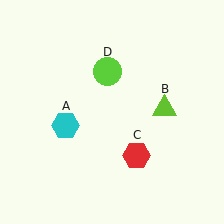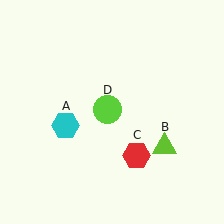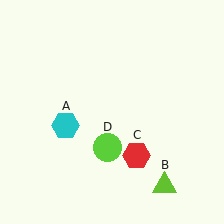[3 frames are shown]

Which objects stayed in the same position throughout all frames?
Cyan hexagon (object A) and red hexagon (object C) remained stationary.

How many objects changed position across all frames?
2 objects changed position: lime triangle (object B), lime circle (object D).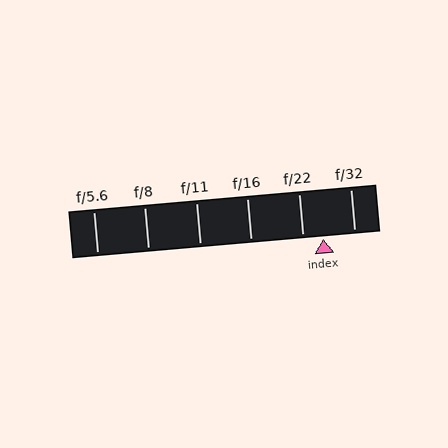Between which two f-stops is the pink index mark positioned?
The index mark is between f/22 and f/32.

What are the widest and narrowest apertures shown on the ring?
The widest aperture shown is f/5.6 and the narrowest is f/32.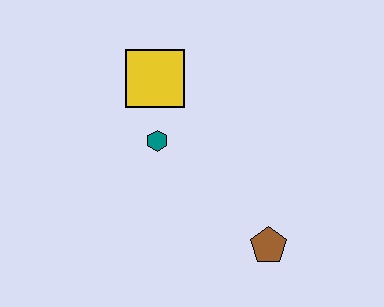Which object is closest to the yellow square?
The teal hexagon is closest to the yellow square.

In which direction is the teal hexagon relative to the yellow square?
The teal hexagon is below the yellow square.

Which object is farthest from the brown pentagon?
The yellow square is farthest from the brown pentagon.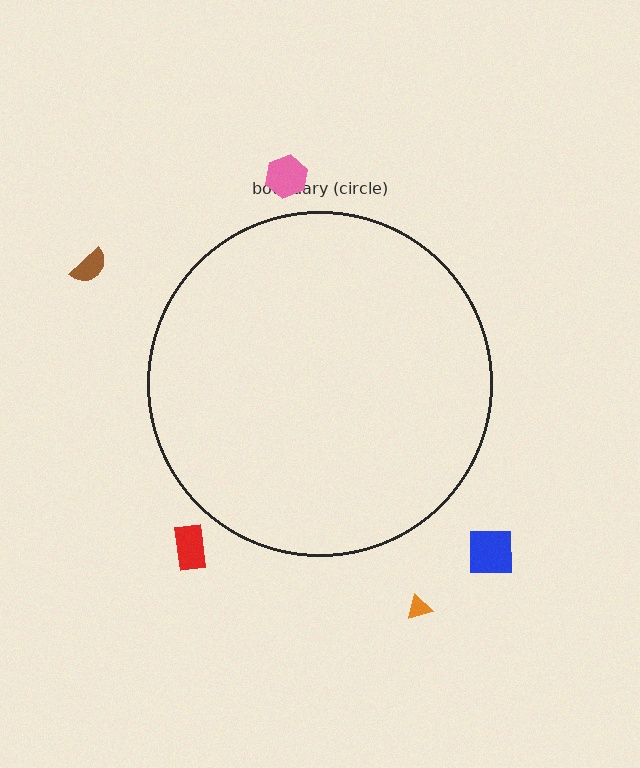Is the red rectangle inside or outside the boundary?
Outside.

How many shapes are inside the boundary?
0 inside, 5 outside.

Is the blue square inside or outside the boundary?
Outside.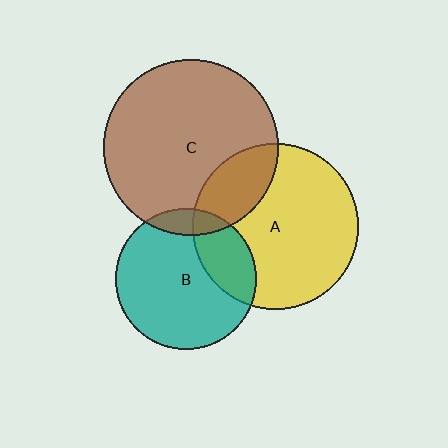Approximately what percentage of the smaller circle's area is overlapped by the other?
Approximately 20%.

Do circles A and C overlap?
Yes.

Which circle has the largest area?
Circle C (brown).